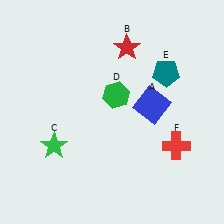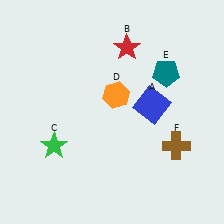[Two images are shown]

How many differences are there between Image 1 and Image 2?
There are 2 differences between the two images.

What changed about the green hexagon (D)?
In Image 1, D is green. In Image 2, it changed to orange.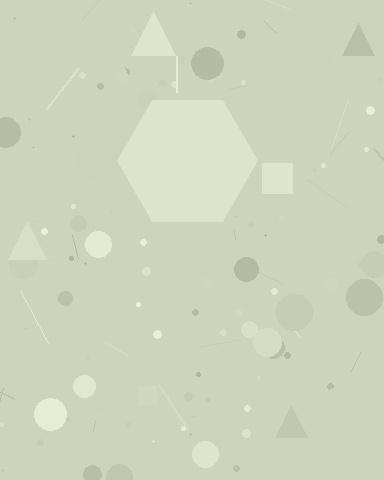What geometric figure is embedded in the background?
A hexagon is embedded in the background.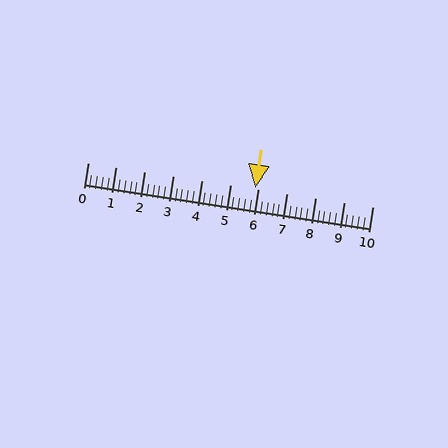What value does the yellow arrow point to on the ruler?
The yellow arrow points to approximately 5.9.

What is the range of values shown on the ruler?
The ruler shows values from 0 to 10.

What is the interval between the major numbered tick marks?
The major tick marks are spaced 1 units apart.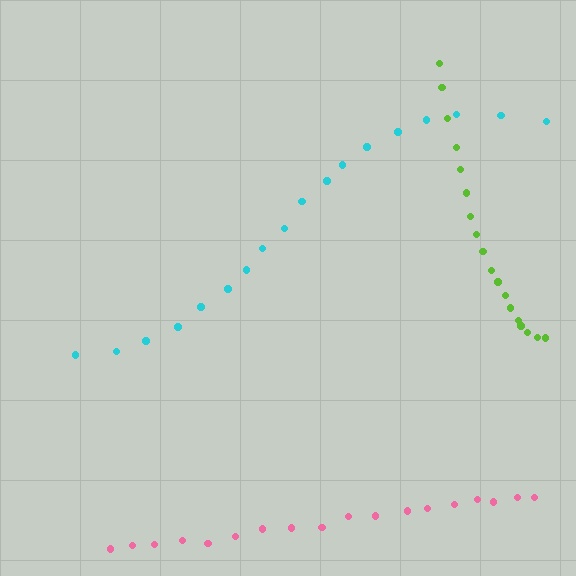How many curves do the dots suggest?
There are 3 distinct paths.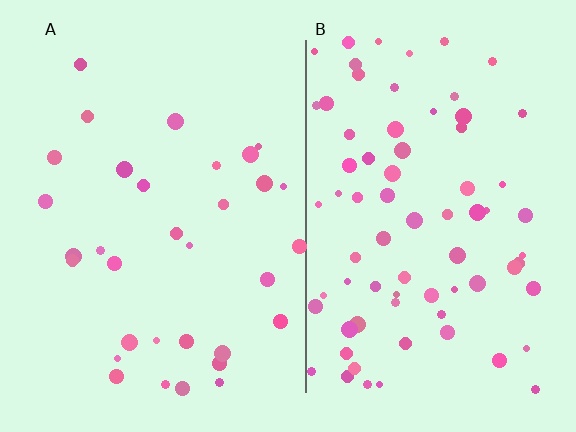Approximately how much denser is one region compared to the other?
Approximately 2.3× — region B over region A.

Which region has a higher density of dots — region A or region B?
B (the right).